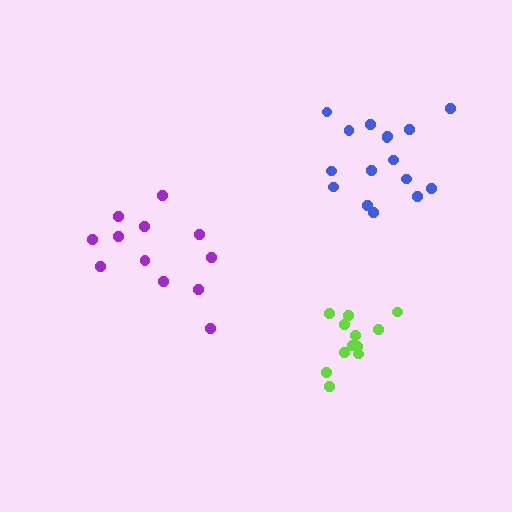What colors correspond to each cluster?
The clusters are colored: blue, purple, lime.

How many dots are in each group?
Group 1: 16 dots, Group 2: 12 dots, Group 3: 12 dots (40 total).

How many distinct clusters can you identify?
There are 3 distinct clusters.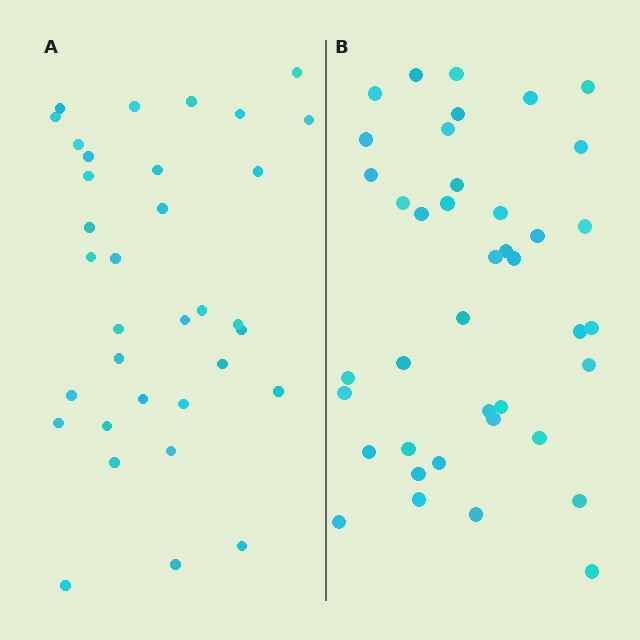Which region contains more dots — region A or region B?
Region B (the right region) has more dots.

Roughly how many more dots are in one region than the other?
Region B has about 6 more dots than region A.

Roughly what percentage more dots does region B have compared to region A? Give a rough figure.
About 20% more.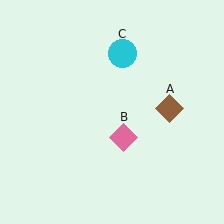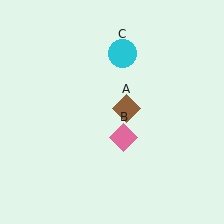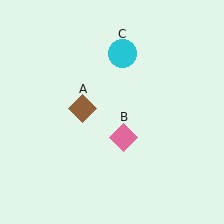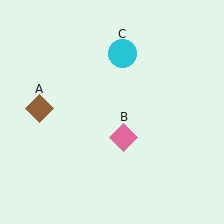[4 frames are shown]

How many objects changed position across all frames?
1 object changed position: brown diamond (object A).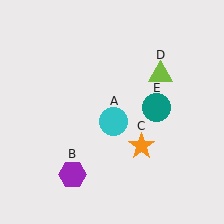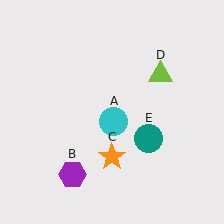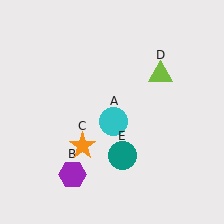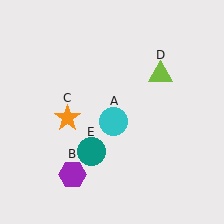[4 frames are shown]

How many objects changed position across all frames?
2 objects changed position: orange star (object C), teal circle (object E).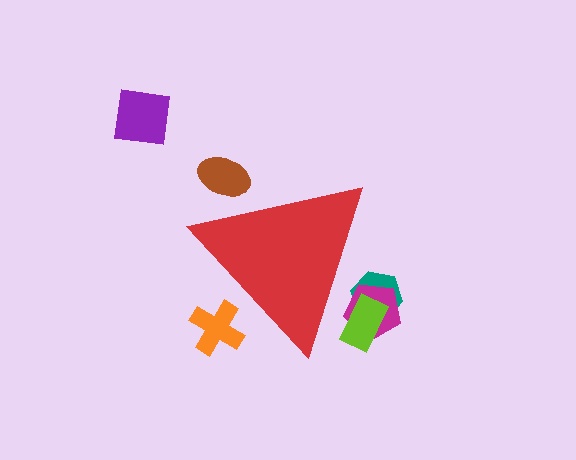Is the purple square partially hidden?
No, the purple square is fully visible.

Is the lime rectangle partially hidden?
Yes, the lime rectangle is partially hidden behind the red triangle.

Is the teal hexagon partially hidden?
Yes, the teal hexagon is partially hidden behind the red triangle.